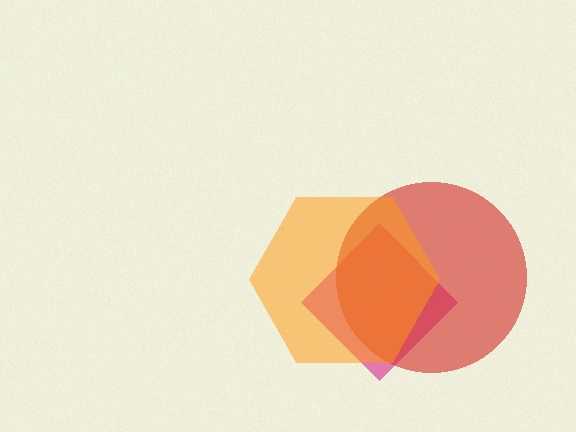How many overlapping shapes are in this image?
There are 3 overlapping shapes in the image.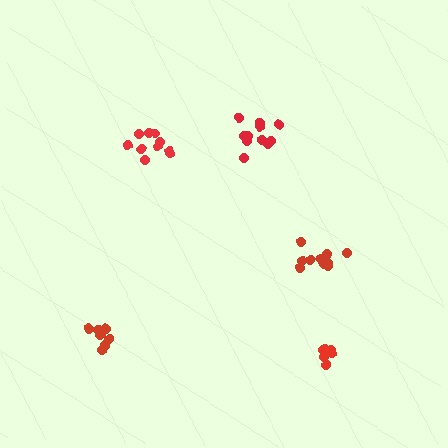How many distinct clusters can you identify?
There are 5 distinct clusters.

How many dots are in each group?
Group 1: 11 dots, Group 2: 10 dots, Group 3: 10 dots, Group 4: 6 dots, Group 5: 12 dots (49 total).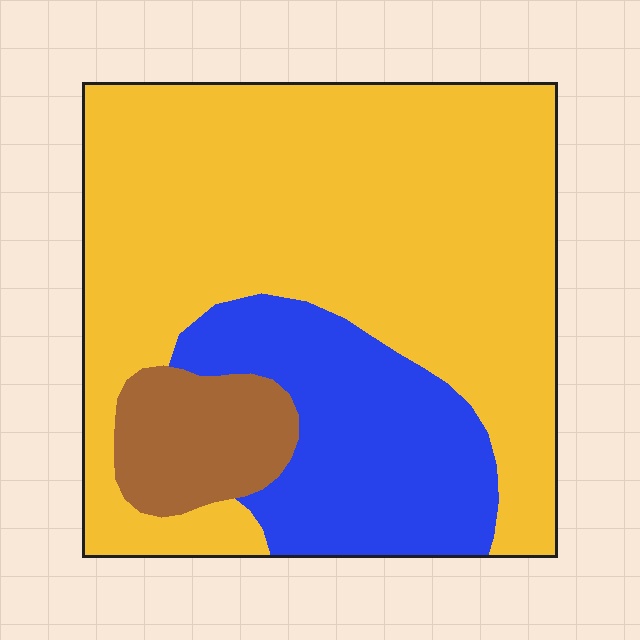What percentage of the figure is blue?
Blue takes up about one quarter (1/4) of the figure.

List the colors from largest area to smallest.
From largest to smallest: yellow, blue, brown.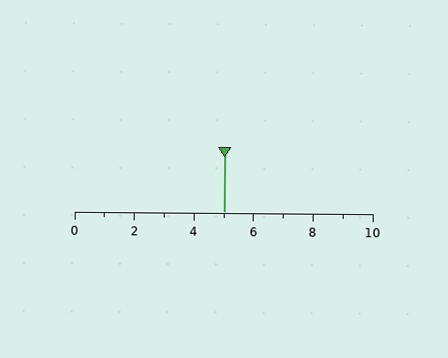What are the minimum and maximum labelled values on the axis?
The axis runs from 0 to 10.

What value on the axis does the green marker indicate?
The marker indicates approximately 5.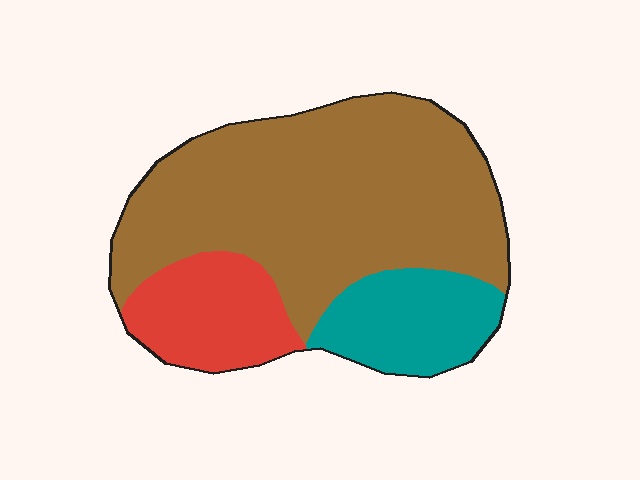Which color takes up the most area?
Brown, at roughly 65%.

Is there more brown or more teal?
Brown.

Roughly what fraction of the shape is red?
Red covers roughly 15% of the shape.